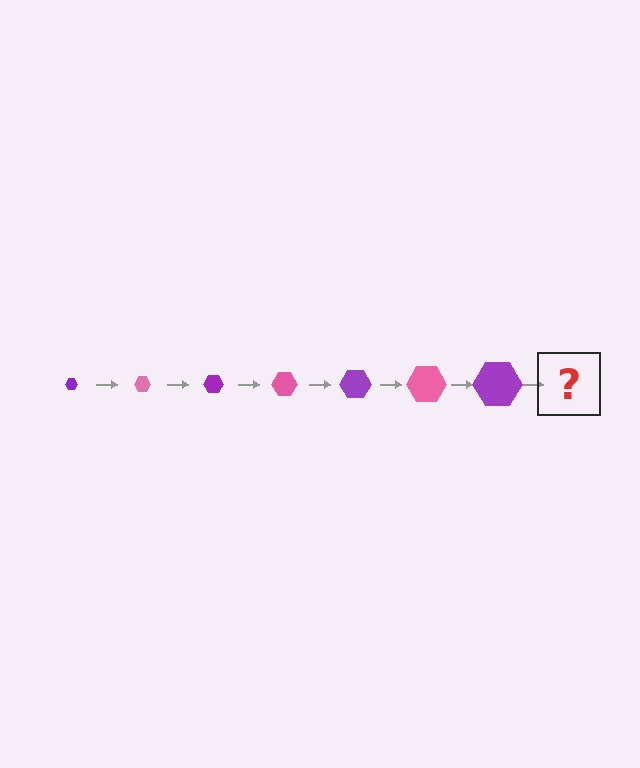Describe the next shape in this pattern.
It should be a pink hexagon, larger than the previous one.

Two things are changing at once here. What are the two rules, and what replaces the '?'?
The two rules are that the hexagon grows larger each step and the color cycles through purple and pink. The '?' should be a pink hexagon, larger than the previous one.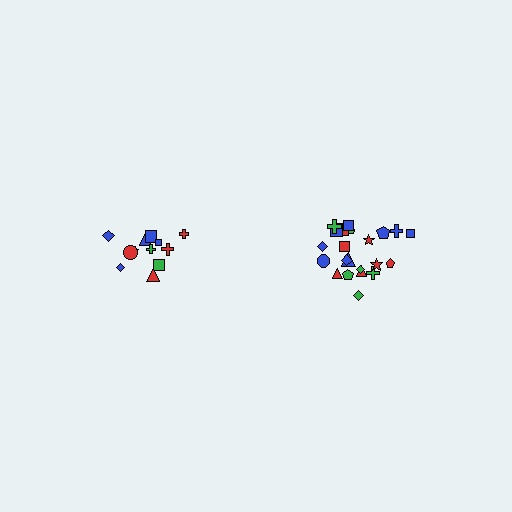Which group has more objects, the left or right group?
The right group.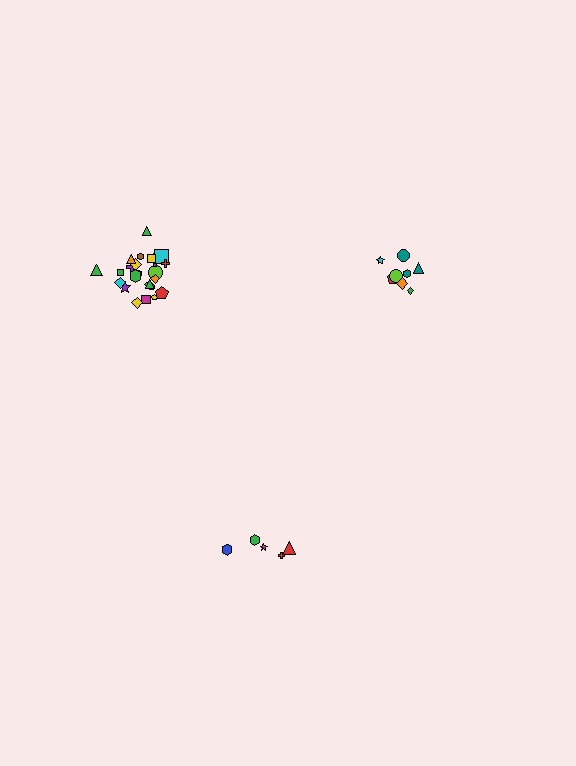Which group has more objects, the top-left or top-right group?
The top-left group.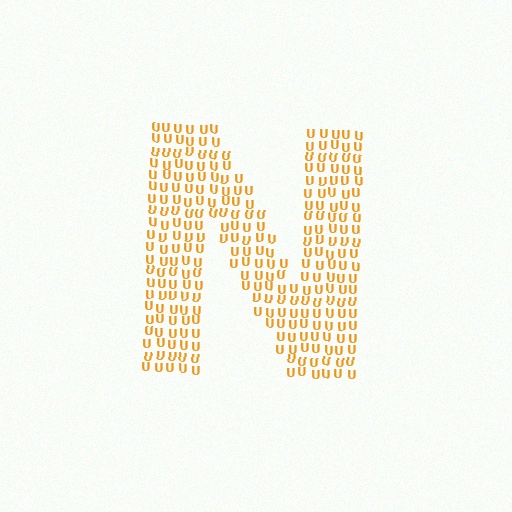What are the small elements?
The small elements are letter U's.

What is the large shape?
The large shape is the letter N.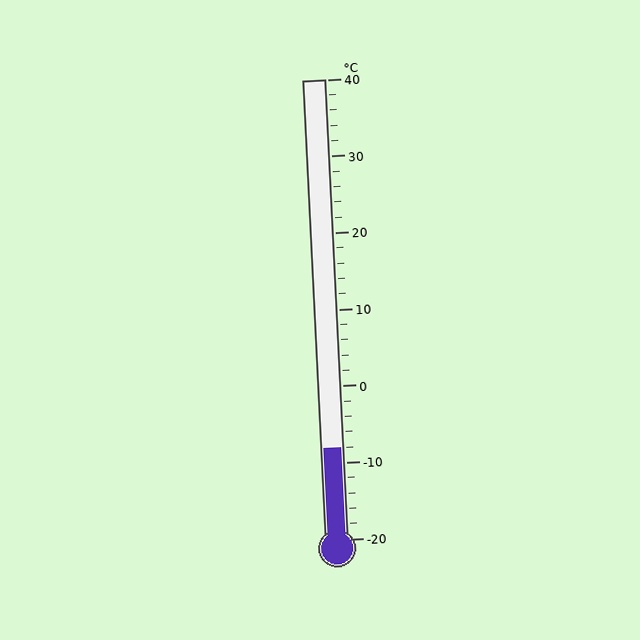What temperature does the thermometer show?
The thermometer shows approximately -8°C.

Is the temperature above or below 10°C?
The temperature is below 10°C.